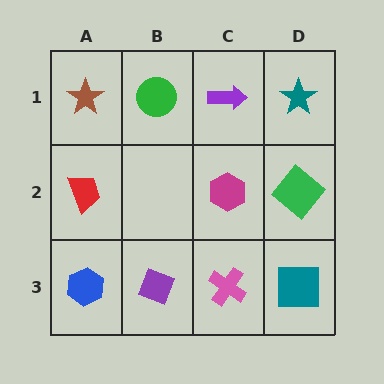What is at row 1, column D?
A teal star.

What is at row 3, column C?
A pink cross.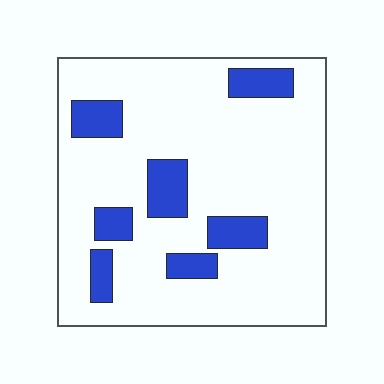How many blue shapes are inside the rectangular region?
7.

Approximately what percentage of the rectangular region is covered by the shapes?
Approximately 15%.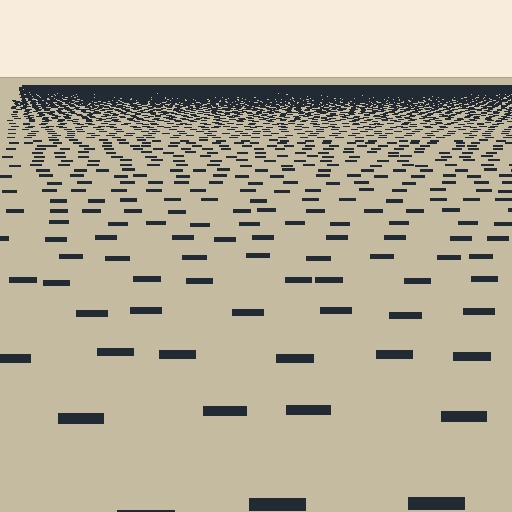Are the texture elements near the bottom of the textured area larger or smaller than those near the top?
Larger. Near the bottom, elements are closer to the viewer and appear at a bigger on-screen size.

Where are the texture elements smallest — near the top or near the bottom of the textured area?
Near the top.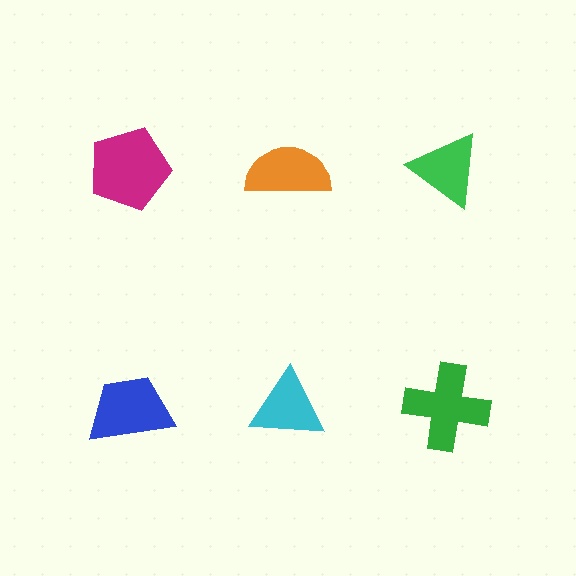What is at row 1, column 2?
An orange semicircle.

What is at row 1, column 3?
A green triangle.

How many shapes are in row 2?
3 shapes.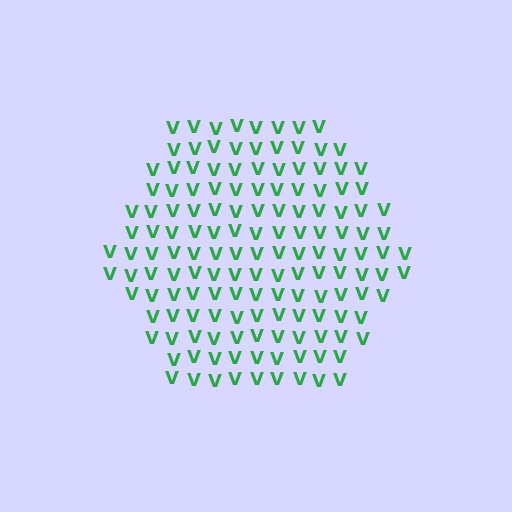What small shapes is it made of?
It is made of small letter V's.